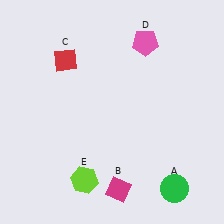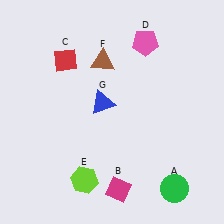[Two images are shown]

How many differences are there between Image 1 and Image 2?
There are 2 differences between the two images.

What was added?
A brown triangle (F), a blue triangle (G) were added in Image 2.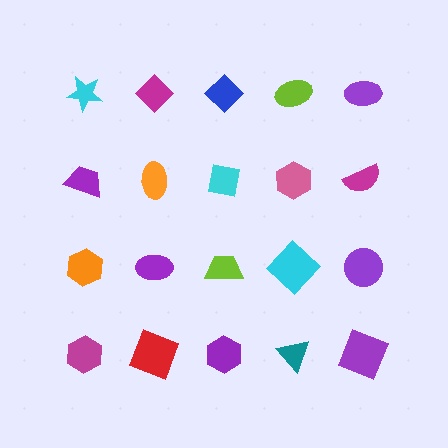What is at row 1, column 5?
A purple ellipse.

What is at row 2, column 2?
An orange ellipse.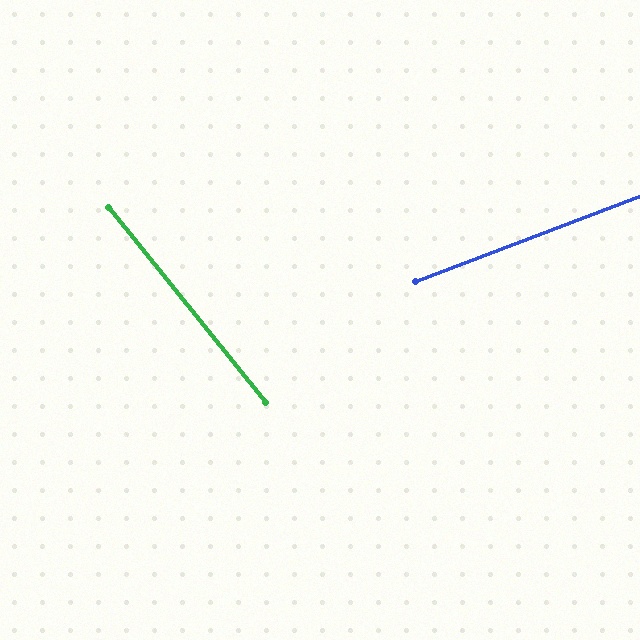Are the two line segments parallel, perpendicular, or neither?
Neither parallel nor perpendicular — they differ by about 72°.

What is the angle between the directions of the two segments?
Approximately 72 degrees.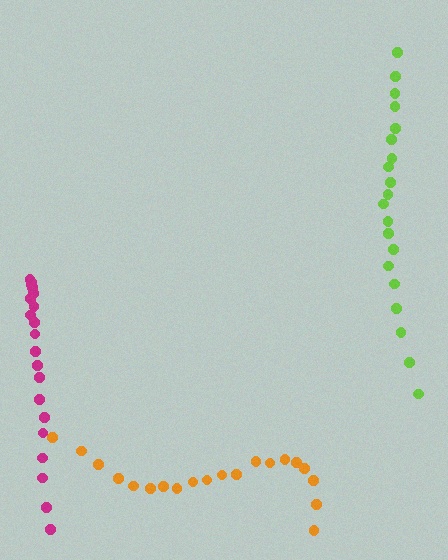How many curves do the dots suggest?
There are 3 distinct paths.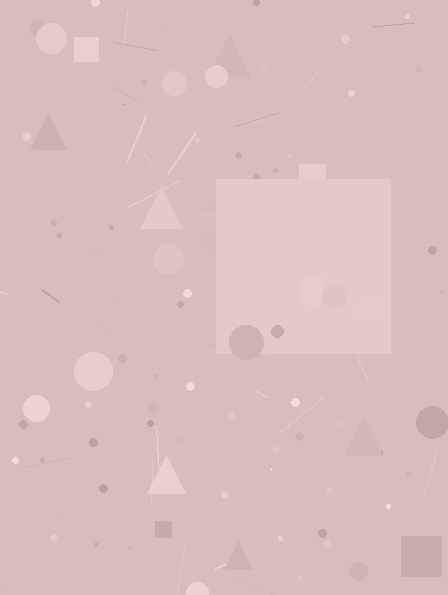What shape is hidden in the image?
A square is hidden in the image.